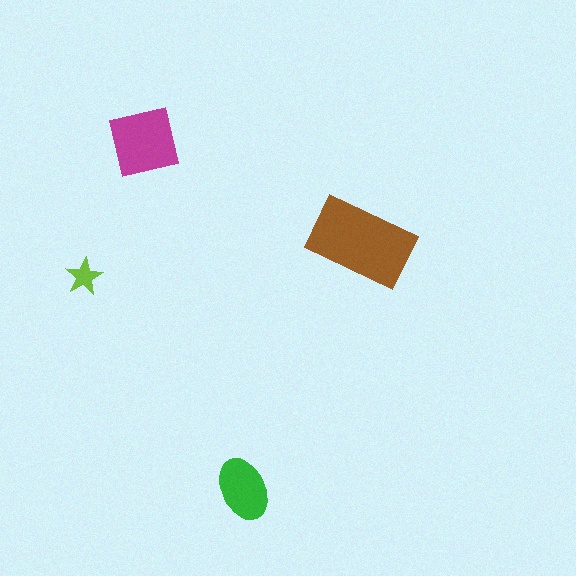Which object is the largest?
The brown rectangle.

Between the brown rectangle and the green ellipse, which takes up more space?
The brown rectangle.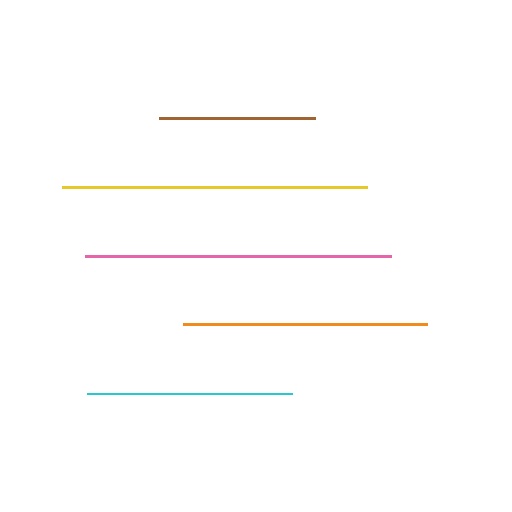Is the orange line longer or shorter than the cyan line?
The orange line is longer than the cyan line.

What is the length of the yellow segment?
The yellow segment is approximately 305 pixels long.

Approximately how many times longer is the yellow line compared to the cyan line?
The yellow line is approximately 1.5 times the length of the cyan line.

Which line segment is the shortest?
The brown line is the shortest at approximately 155 pixels.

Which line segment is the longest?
The yellow line is the longest at approximately 305 pixels.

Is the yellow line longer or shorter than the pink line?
The yellow line is longer than the pink line.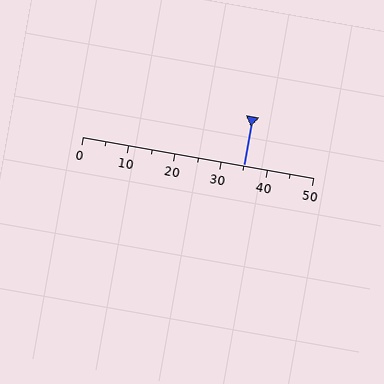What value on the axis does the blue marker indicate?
The marker indicates approximately 35.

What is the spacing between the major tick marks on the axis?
The major ticks are spaced 10 apart.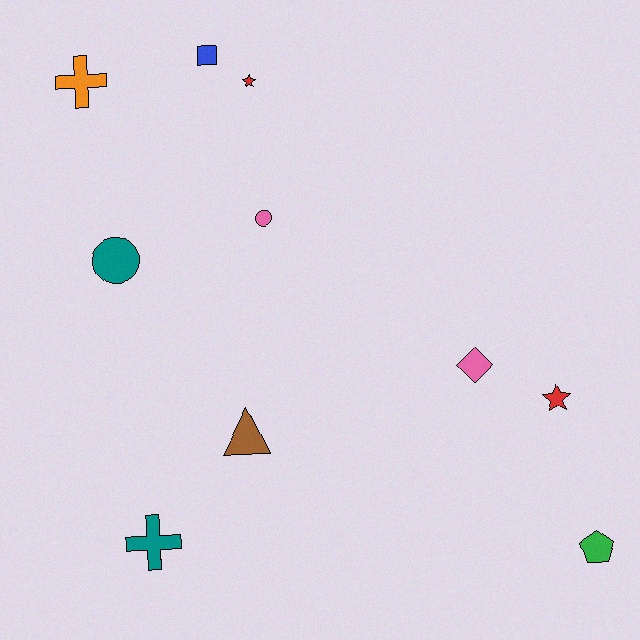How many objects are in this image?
There are 10 objects.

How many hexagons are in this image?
There are no hexagons.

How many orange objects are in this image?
There is 1 orange object.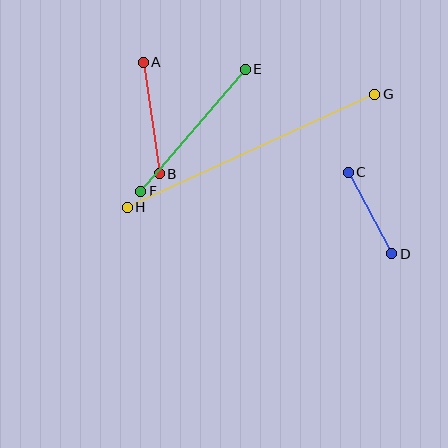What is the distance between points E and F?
The distance is approximately 161 pixels.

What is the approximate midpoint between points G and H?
The midpoint is at approximately (251, 151) pixels.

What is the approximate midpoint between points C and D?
The midpoint is at approximately (370, 213) pixels.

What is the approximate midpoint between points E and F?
The midpoint is at approximately (193, 130) pixels.